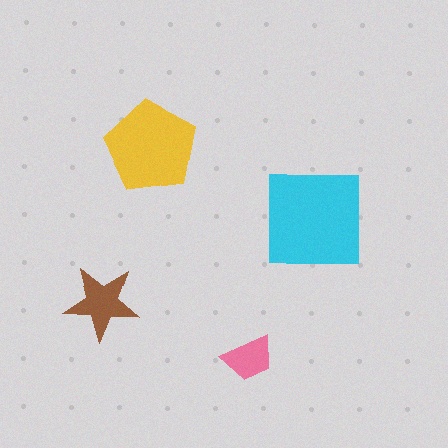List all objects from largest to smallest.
The cyan square, the yellow pentagon, the brown star, the pink trapezoid.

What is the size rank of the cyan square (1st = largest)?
1st.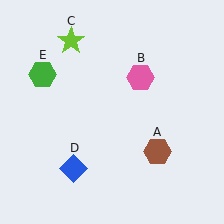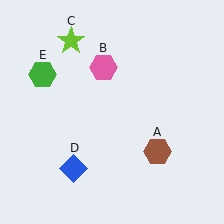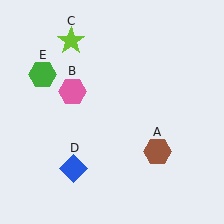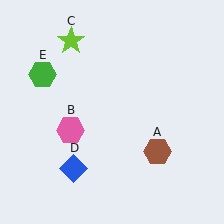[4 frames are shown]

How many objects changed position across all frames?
1 object changed position: pink hexagon (object B).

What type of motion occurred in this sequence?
The pink hexagon (object B) rotated counterclockwise around the center of the scene.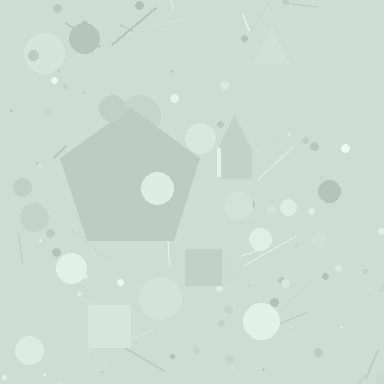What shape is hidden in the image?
A pentagon is hidden in the image.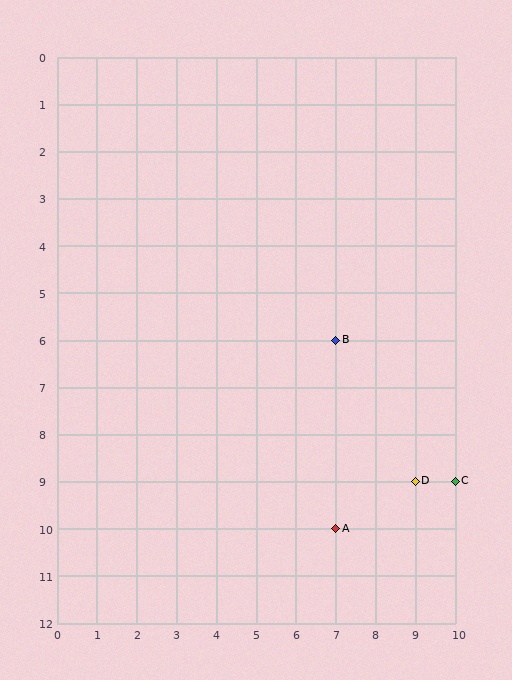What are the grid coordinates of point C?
Point C is at grid coordinates (10, 9).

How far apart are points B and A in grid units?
Points B and A are 4 rows apart.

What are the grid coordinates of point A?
Point A is at grid coordinates (7, 10).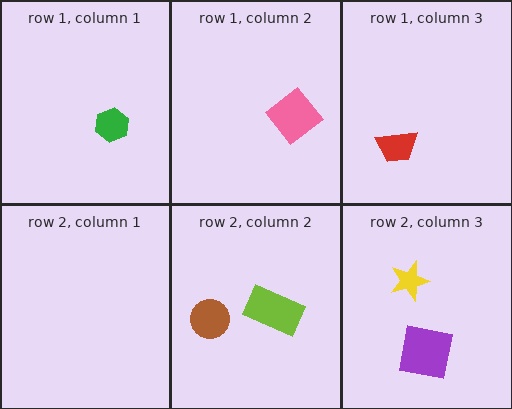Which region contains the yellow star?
The row 2, column 3 region.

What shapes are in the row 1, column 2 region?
The pink diamond.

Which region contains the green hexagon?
The row 1, column 1 region.